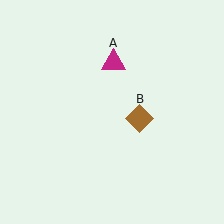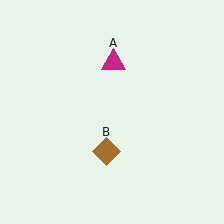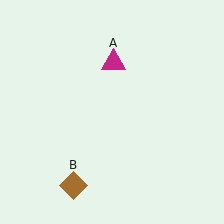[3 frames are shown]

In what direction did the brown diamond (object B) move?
The brown diamond (object B) moved down and to the left.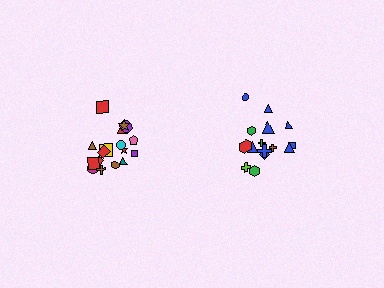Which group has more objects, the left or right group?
The left group.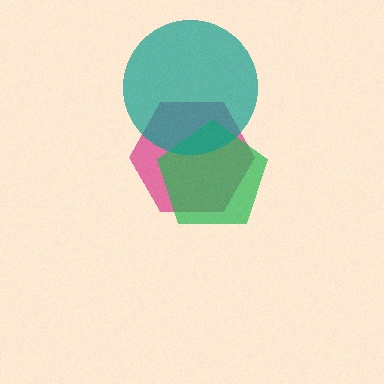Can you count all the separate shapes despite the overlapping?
Yes, there are 3 separate shapes.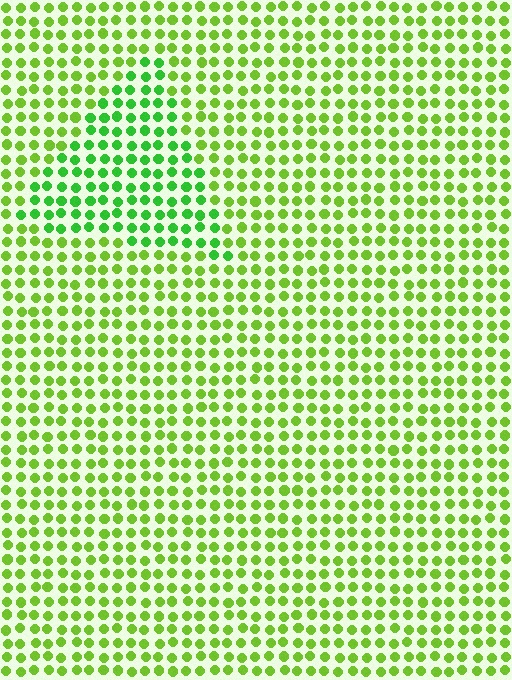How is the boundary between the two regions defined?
The boundary is defined purely by a slight shift in hue (about 28 degrees). Spacing, size, and orientation are identical on both sides.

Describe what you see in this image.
The image is filled with small lime elements in a uniform arrangement. A triangle-shaped region is visible where the elements are tinted to a slightly different hue, forming a subtle color boundary.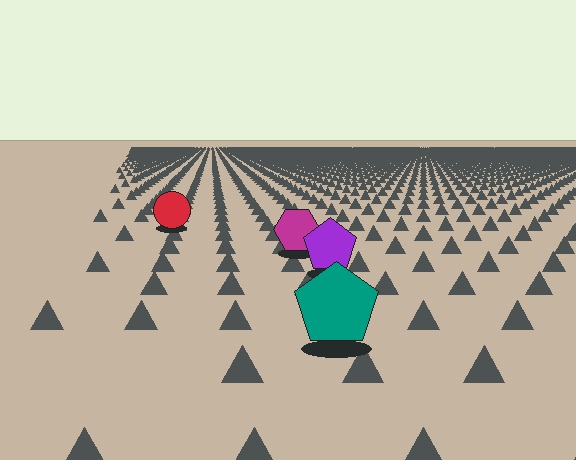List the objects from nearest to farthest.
From nearest to farthest: the teal pentagon, the purple pentagon, the magenta hexagon, the red circle.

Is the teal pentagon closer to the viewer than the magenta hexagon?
Yes. The teal pentagon is closer — you can tell from the texture gradient: the ground texture is coarser near it.